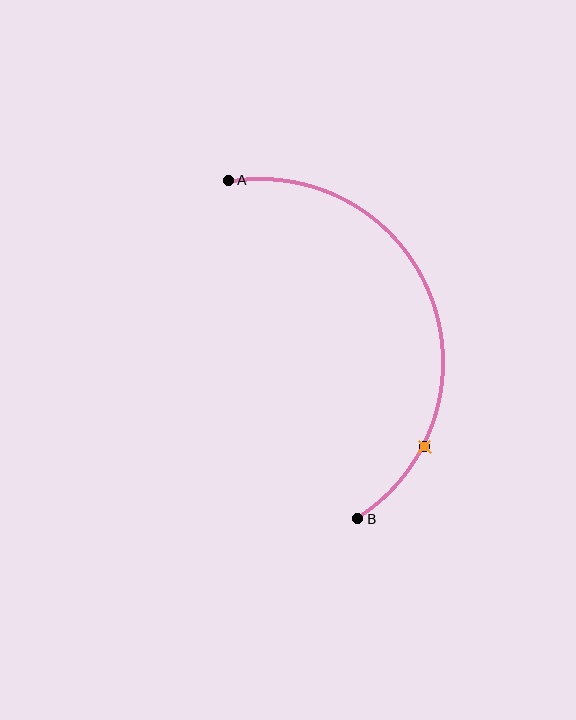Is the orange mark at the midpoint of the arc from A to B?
No. The orange mark lies on the arc but is closer to endpoint B. The arc midpoint would be at the point on the curve equidistant along the arc from both A and B.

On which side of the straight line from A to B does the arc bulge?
The arc bulges to the right of the straight line connecting A and B.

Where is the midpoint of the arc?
The arc midpoint is the point on the curve farthest from the straight line joining A and B. It sits to the right of that line.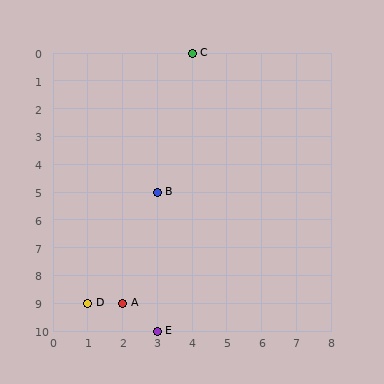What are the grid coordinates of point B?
Point B is at grid coordinates (3, 5).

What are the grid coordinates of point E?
Point E is at grid coordinates (3, 10).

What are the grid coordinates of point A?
Point A is at grid coordinates (2, 9).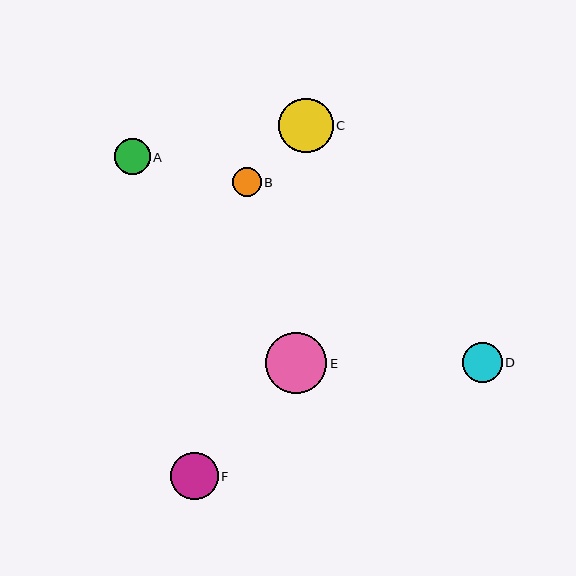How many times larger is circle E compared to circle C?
Circle E is approximately 1.1 times the size of circle C.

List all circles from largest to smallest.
From largest to smallest: E, C, F, D, A, B.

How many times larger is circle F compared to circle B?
Circle F is approximately 1.7 times the size of circle B.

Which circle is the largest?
Circle E is the largest with a size of approximately 61 pixels.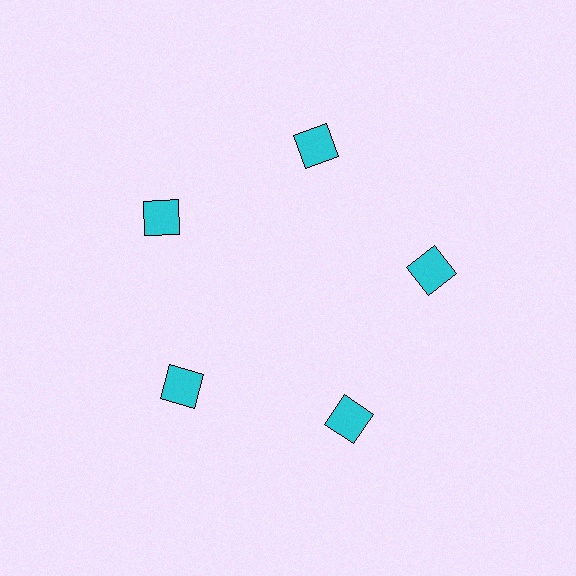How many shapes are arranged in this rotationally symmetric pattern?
There are 5 shapes, arranged in 5 groups of 1.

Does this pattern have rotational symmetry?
Yes, this pattern has 5-fold rotational symmetry. It looks the same after rotating 72 degrees around the center.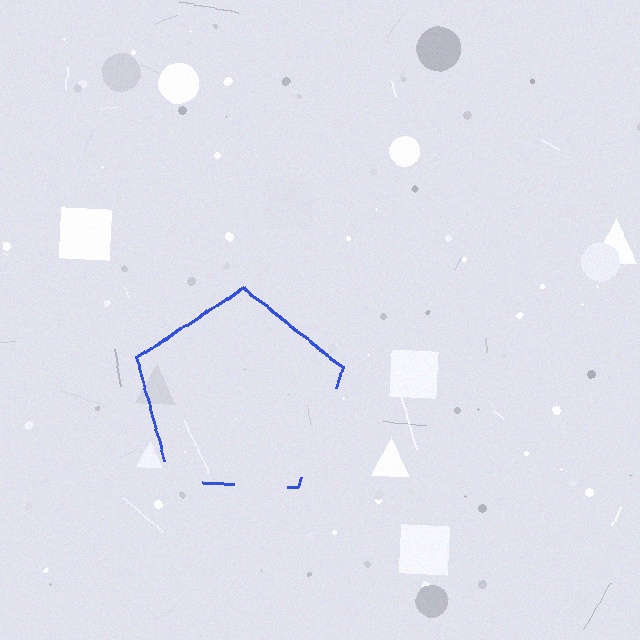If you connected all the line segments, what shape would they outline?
They would outline a pentagon.